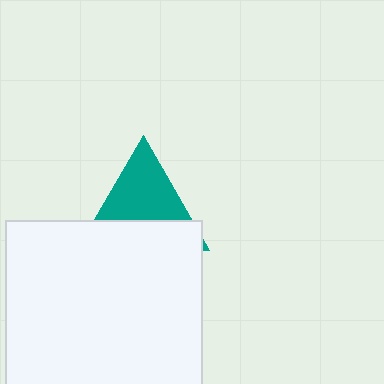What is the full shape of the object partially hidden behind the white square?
The partially hidden object is a teal triangle.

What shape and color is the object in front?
The object in front is a white square.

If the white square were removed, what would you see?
You would see the complete teal triangle.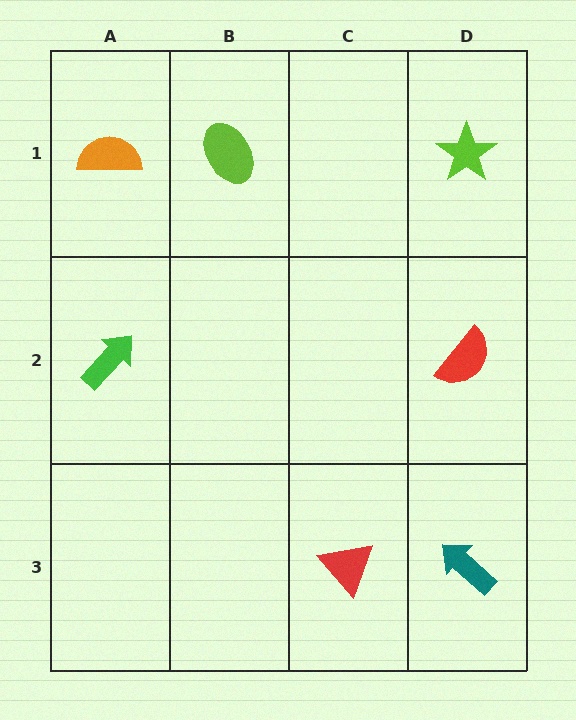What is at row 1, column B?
A lime ellipse.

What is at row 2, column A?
A green arrow.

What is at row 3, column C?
A red triangle.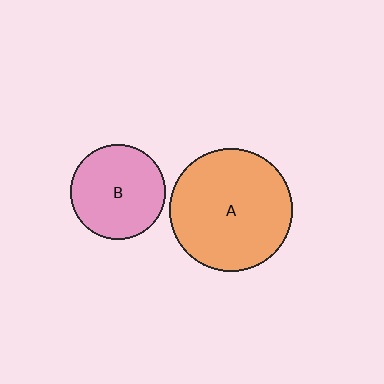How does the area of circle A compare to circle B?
Approximately 1.7 times.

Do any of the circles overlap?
No, none of the circles overlap.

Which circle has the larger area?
Circle A (orange).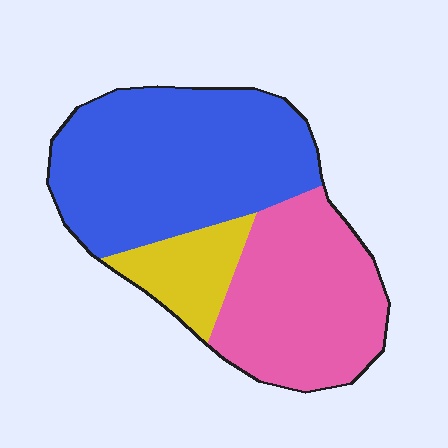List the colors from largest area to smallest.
From largest to smallest: blue, pink, yellow.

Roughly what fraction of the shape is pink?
Pink takes up between a quarter and a half of the shape.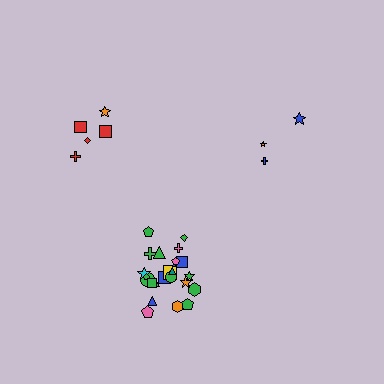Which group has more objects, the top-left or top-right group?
The top-left group.